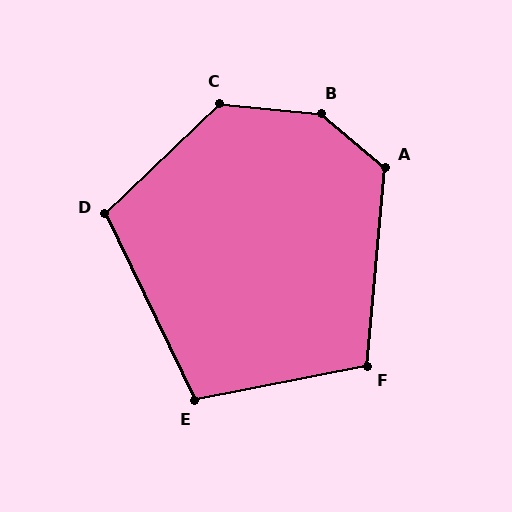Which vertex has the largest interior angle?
B, at approximately 145 degrees.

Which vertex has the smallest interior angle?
E, at approximately 105 degrees.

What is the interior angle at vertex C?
Approximately 130 degrees (obtuse).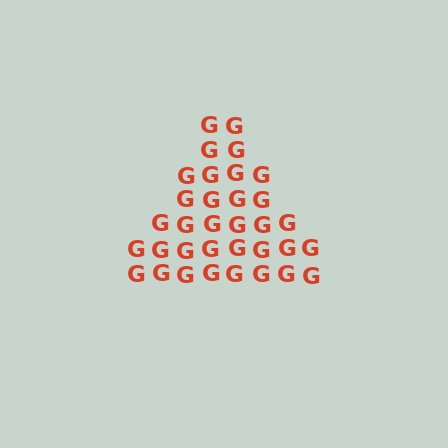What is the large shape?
The large shape is a triangle.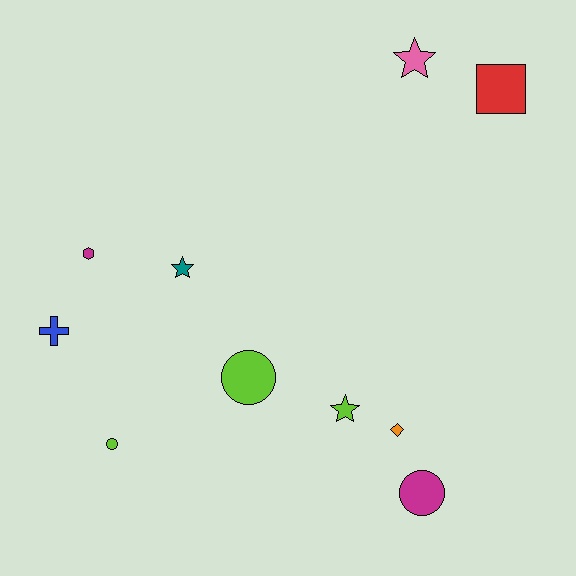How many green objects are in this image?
There are no green objects.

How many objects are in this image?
There are 10 objects.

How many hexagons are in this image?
There is 1 hexagon.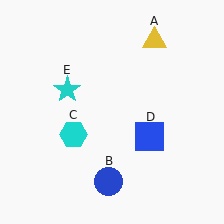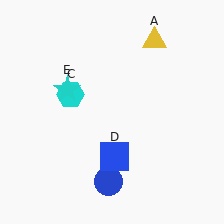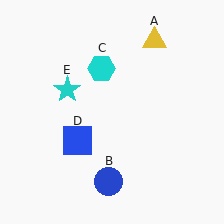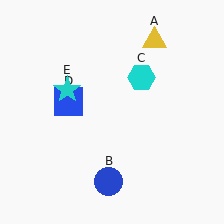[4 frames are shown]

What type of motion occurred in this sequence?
The cyan hexagon (object C), blue square (object D) rotated clockwise around the center of the scene.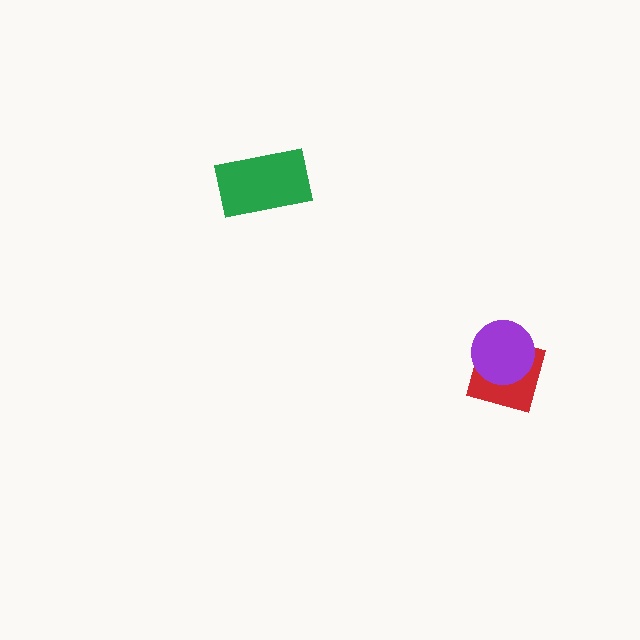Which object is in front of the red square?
The purple circle is in front of the red square.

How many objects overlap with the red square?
1 object overlaps with the red square.